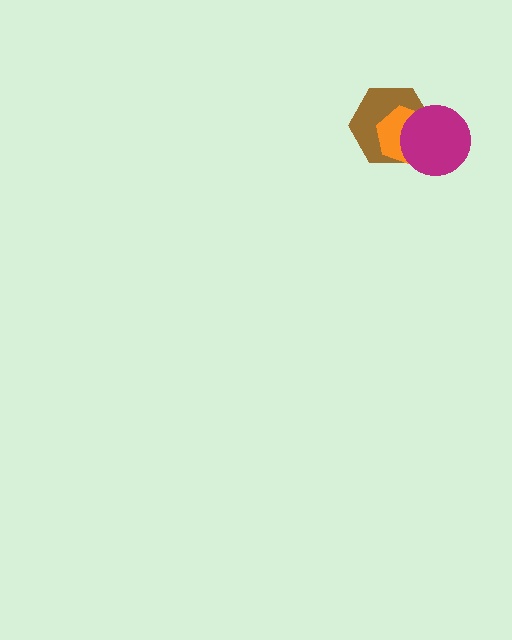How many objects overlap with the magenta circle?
2 objects overlap with the magenta circle.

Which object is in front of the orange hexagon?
The magenta circle is in front of the orange hexagon.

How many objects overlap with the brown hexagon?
2 objects overlap with the brown hexagon.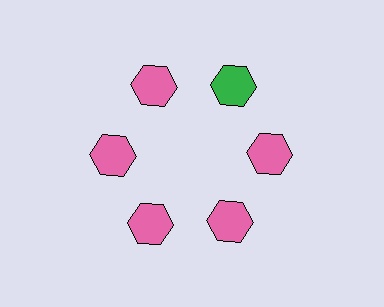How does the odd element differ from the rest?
It has a different color: green instead of pink.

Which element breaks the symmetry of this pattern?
The green hexagon at roughly the 1 o'clock position breaks the symmetry. All other shapes are pink hexagons.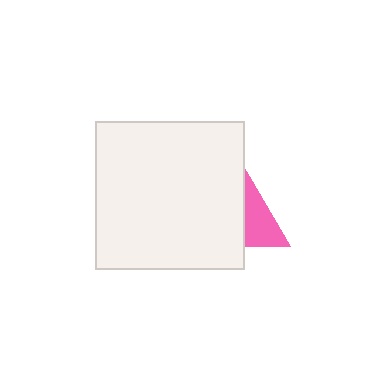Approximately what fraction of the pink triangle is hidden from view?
Roughly 69% of the pink triangle is hidden behind the white square.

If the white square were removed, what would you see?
You would see the complete pink triangle.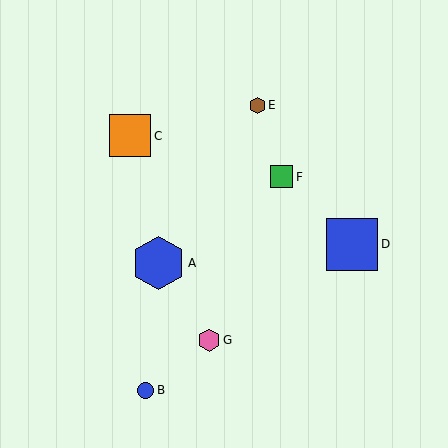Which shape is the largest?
The blue hexagon (labeled A) is the largest.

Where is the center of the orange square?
The center of the orange square is at (130, 136).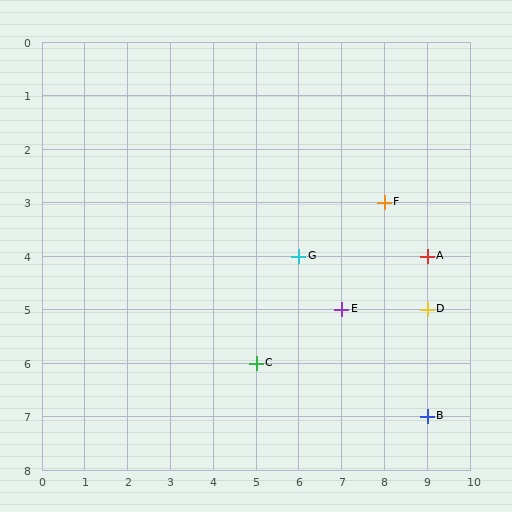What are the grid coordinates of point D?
Point D is at grid coordinates (9, 5).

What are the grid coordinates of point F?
Point F is at grid coordinates (8, 3).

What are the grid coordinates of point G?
Point G is at grid coordinates (6, 4).